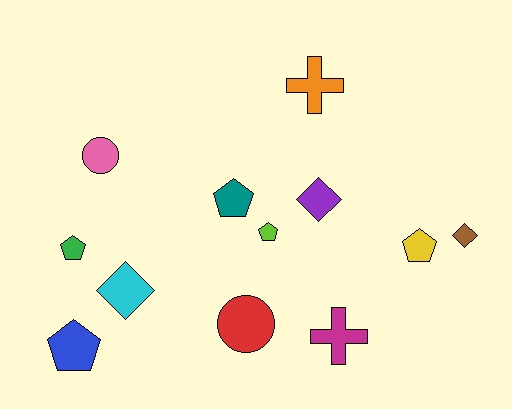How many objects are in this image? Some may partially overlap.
There are 12 objects.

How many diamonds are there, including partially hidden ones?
There are 3 diamonds.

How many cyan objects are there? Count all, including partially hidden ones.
There is 1 cyan object.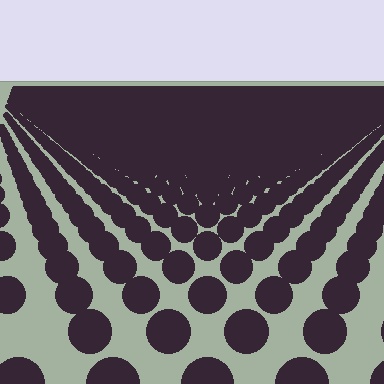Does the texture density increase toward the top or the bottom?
Density increases toward the top.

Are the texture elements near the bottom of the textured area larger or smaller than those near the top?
Larger. Near the bottom, elements are closer to the viewer and appear at a bigger on-screen size.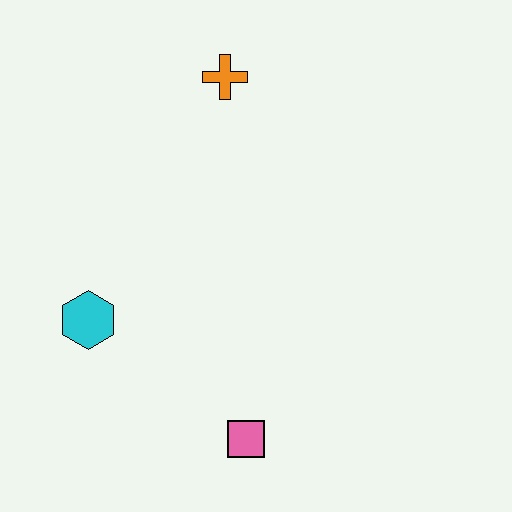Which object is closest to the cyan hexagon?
The pink square is closest to the cyan hexagon.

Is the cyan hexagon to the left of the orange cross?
Yes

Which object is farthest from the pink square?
The orange cross is farthest from the pink square.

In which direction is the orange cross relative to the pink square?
The orange cross is above the pink square.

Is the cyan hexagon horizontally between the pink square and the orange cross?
No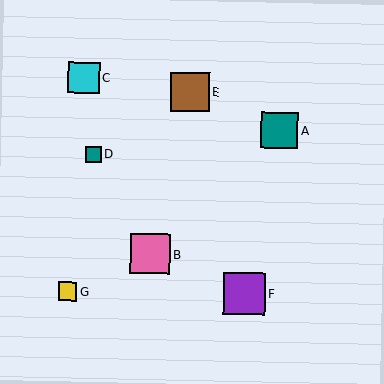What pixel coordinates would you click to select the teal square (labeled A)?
Click at (280, 130) to select the teal square A.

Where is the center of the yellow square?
The center of the yellow square is at (67, 292).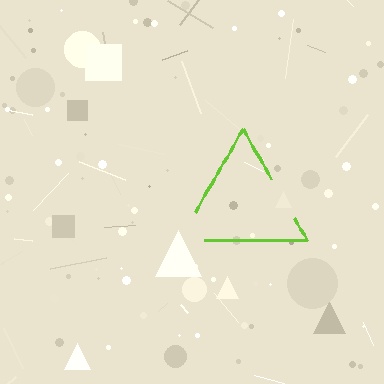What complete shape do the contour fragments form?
The contour fragments form a triangle.